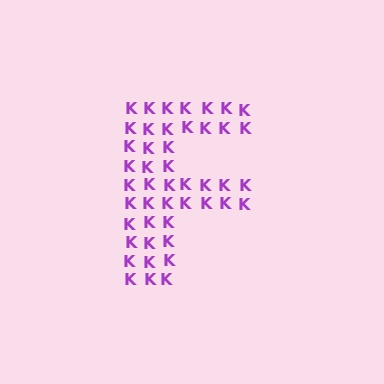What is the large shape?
The large shape is the letter F.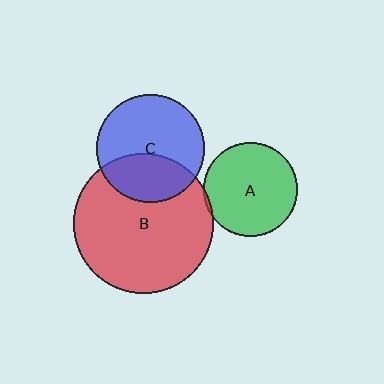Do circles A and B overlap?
Yes.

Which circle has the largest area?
Circle B (red).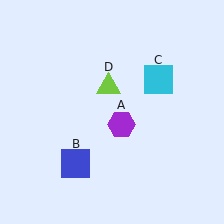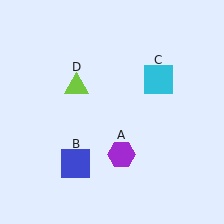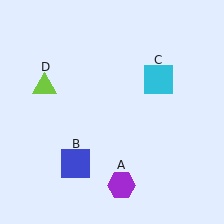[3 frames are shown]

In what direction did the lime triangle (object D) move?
The lime triangle (object D) moved left.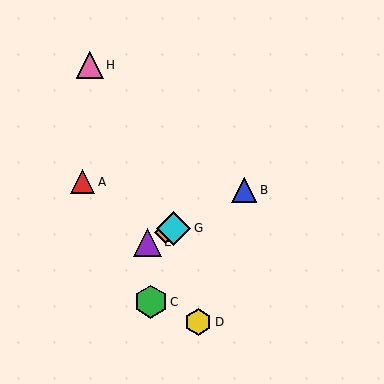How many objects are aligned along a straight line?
4 objects (B, E, F, G) are aligned along a straight line.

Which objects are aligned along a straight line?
Objects B, E, F, G are aligned along a straight line.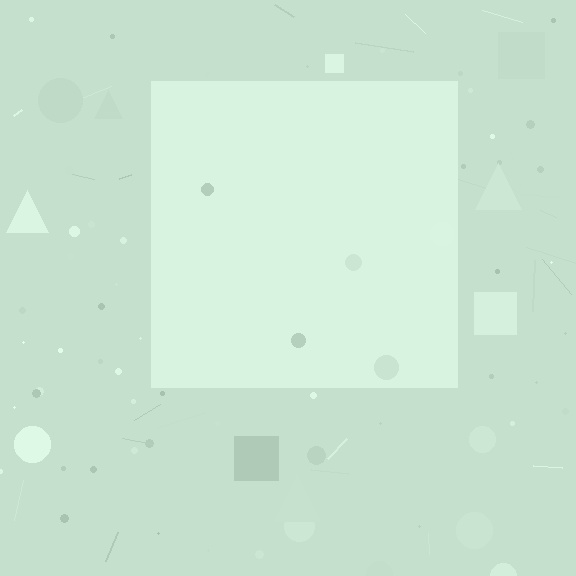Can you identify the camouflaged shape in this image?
The camouflaged shape is a square.